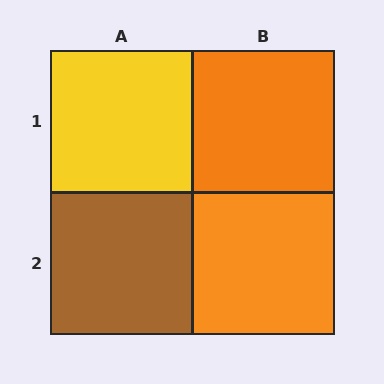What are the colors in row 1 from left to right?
Yellow, orange.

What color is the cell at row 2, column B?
Orange.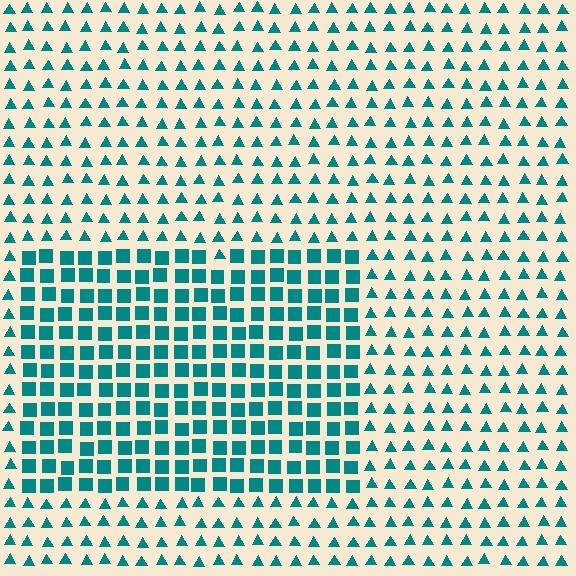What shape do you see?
I see a rectangle.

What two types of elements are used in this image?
The image uses squares inside the rectangle region and triangles outside it.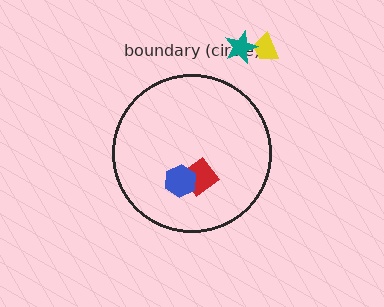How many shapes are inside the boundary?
2 inside, 2 outside.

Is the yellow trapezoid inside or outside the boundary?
Outside.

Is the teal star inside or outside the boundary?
Outside.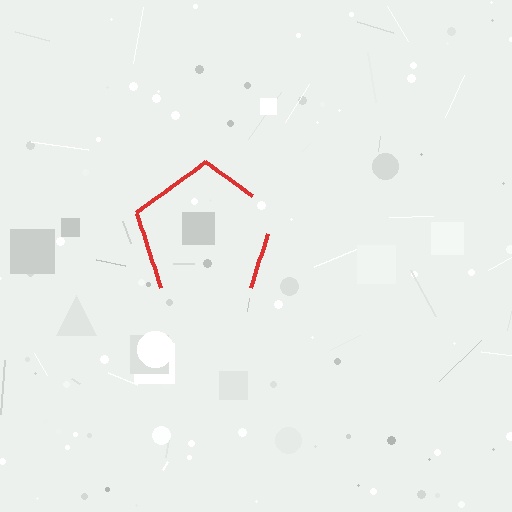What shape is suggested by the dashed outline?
The dashed outline suggests a pentagon.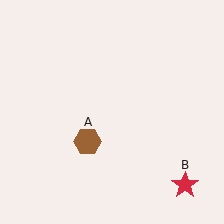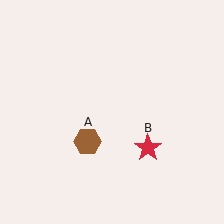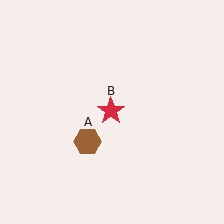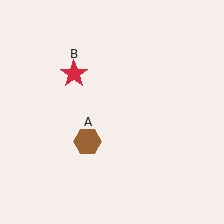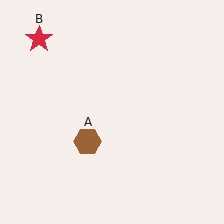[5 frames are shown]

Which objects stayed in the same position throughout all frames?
Brown hexagon (object A) remained stationary.